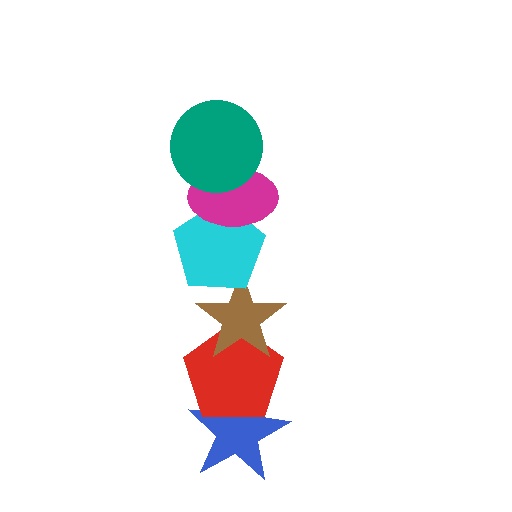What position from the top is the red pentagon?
The red pentagon is 5th from the top.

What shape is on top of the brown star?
The cyan pentagon is on top of the brown star.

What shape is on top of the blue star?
The red pentagon is on top of the blue star.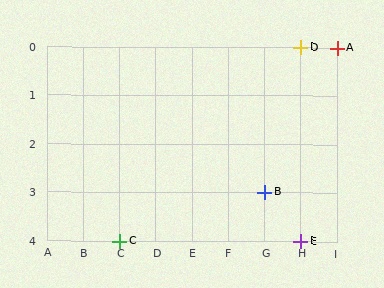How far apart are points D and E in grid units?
Points D and E are 4 rows apart.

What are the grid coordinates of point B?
Point B is at grid coordinates (G, 3).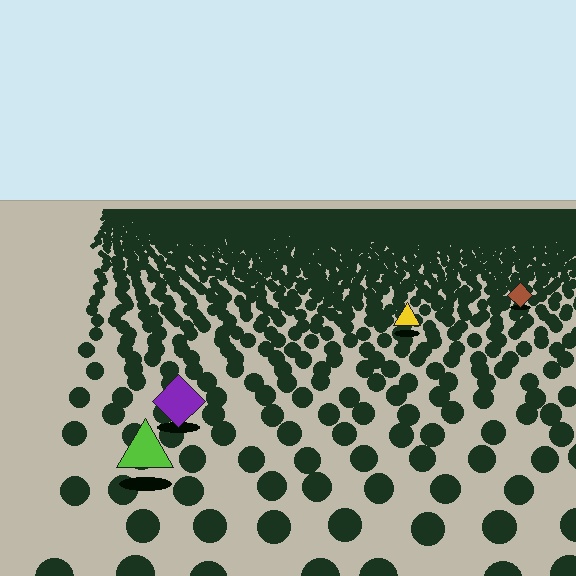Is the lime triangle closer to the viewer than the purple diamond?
Yes. The lime triangle is closer — you can tell from the texture gradient: the ground texture is coarser near it.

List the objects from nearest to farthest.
From nearest to farthest: the lime triangle, the purple diamond, the yellow triangle, the brown diamond.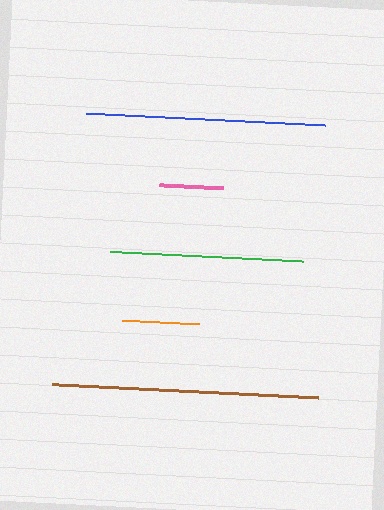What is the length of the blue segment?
The blue segment is approximately 240 pixels long.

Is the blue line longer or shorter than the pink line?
The blue line is longer than the pink line.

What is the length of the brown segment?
The brown segment is approximately 266 pixels long.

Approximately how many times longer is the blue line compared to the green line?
The blue line is approximately 1.2 times the length of the green line.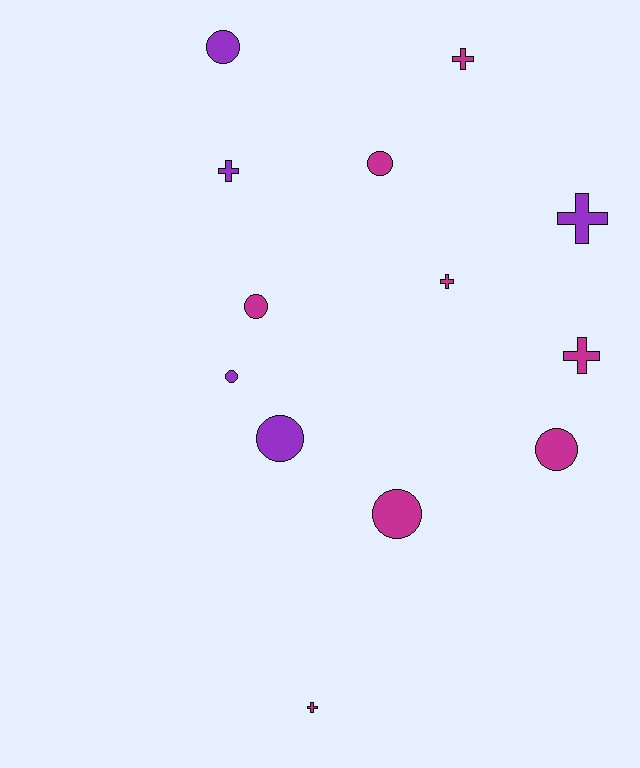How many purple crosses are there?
There are 2 purple crosses.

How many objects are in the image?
There are 13 objects.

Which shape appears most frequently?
Circle, with 7 objects.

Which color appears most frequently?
Magenta, with 8 objects.